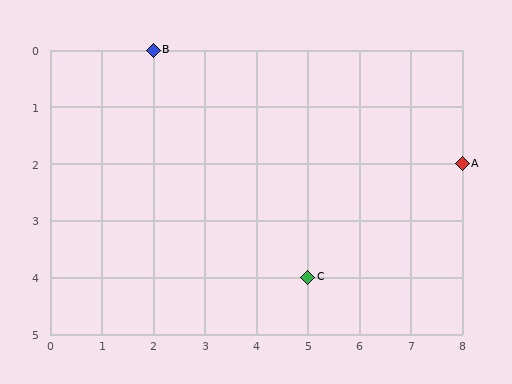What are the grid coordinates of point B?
Point B is at grid coordinates (2, 0).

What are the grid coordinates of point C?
Point C is at grid coordinates (5, 4).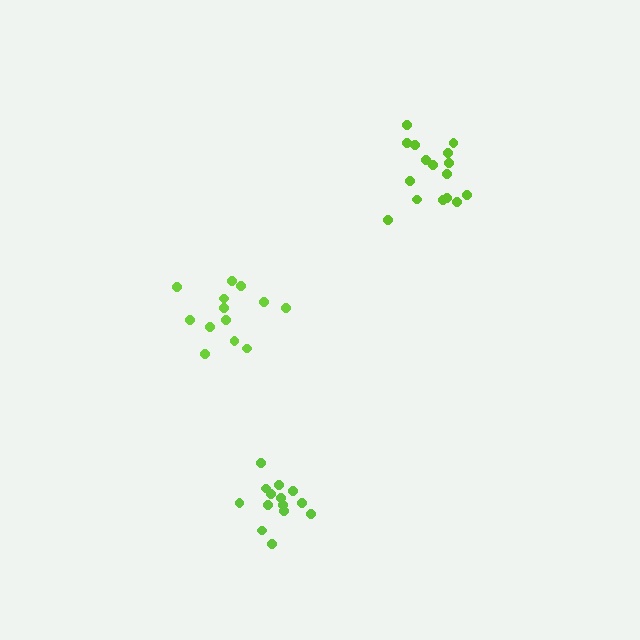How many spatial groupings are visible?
There are 3 spatial groupings.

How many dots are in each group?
Group 1: 13 dots, Group 2: 14 dots, Group 3: 16 dots (43 total).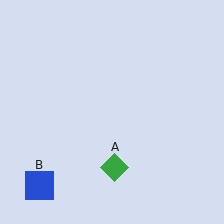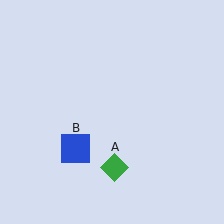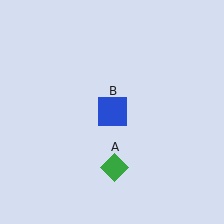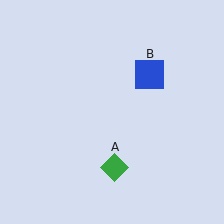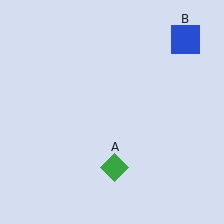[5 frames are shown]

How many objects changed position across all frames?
1 object changed position: blue square (object B).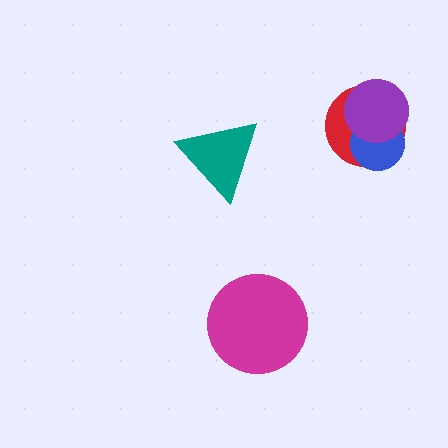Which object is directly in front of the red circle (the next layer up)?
The blue circle is directly in front of the red circle.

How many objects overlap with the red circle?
2 objects overlap with the red circle.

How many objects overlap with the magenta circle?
0 objects overlap with the magenta circle.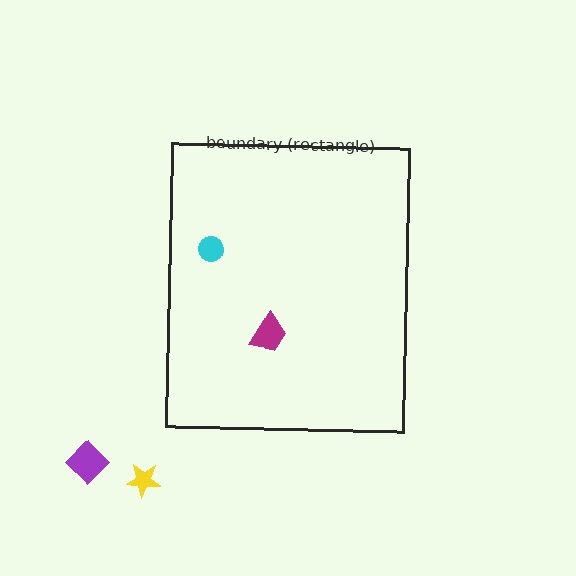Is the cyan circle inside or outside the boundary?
Inside.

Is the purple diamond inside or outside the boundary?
Outside.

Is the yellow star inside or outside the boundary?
Outside.